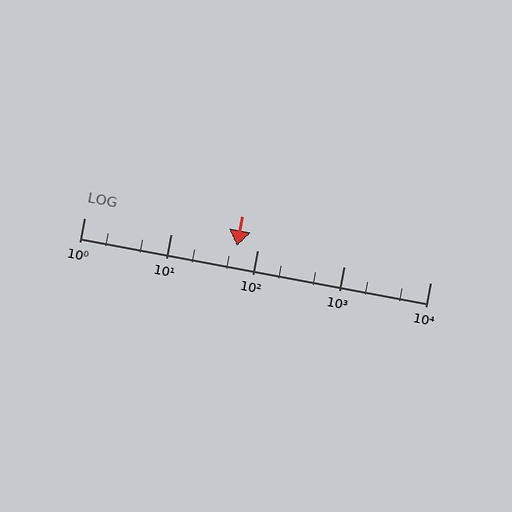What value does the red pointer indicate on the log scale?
The pointer indicates approximately 59.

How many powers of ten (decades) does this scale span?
The scale spans 4 decades, from 1 to 10000.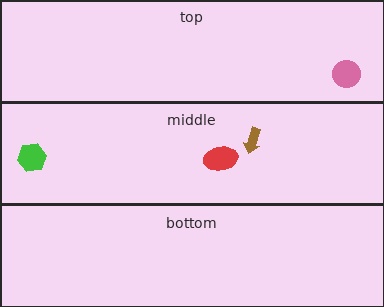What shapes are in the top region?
The pink circle.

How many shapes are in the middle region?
3.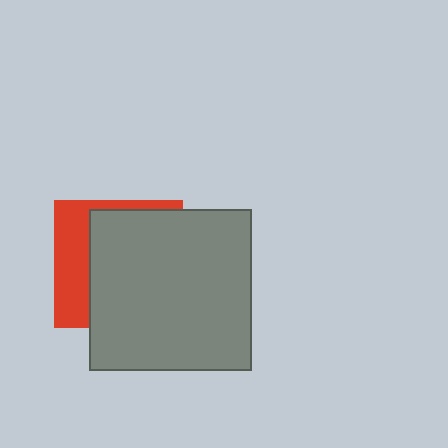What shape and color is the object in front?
The object in front is a gray square.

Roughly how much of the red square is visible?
A small part of it is visible (roughly 33%).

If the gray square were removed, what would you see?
You would see the complete red square.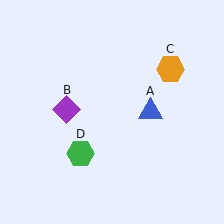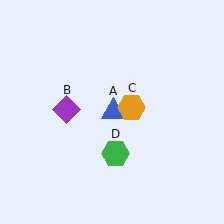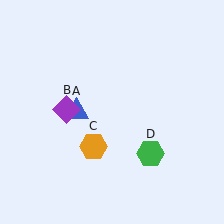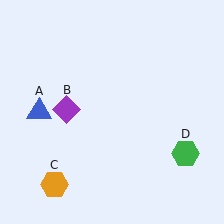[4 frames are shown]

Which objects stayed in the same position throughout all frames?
Purple diamond (object B) remained stationary.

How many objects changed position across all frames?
3 objects changed position: blue triangle (object A), orange hexagon (object C), green hexagon (object D).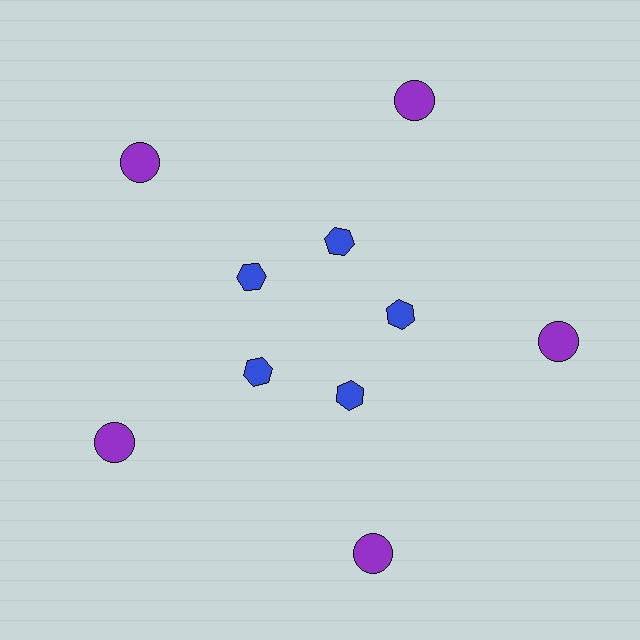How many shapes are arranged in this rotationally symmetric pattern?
There are 10 shapes, arranged in 5 groups of 2.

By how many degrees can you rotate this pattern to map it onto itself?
The pattern maps onto itself every 72 degrees of rotation.